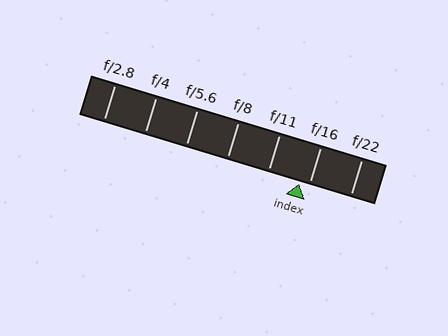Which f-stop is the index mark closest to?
The index mark is closest to f/16.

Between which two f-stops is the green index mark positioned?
The index mark is between f/11 and f/16.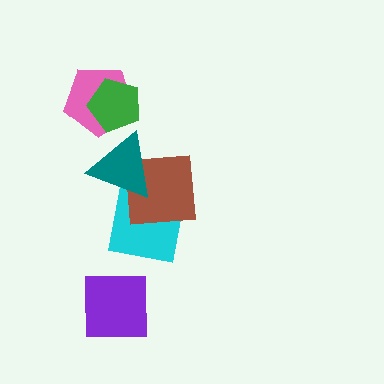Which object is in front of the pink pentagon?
The green pentagon is in front of the pink pentagon.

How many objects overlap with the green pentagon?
1 object overlaps with the green pentagon.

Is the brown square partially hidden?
Yes, it is partially covered by another shape.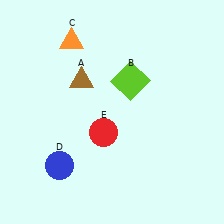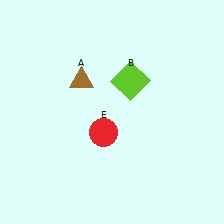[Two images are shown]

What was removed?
The orange triangle (C), the blue circle (D) were removed in Image 2.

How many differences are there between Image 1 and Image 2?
There are 2 differences between the two images.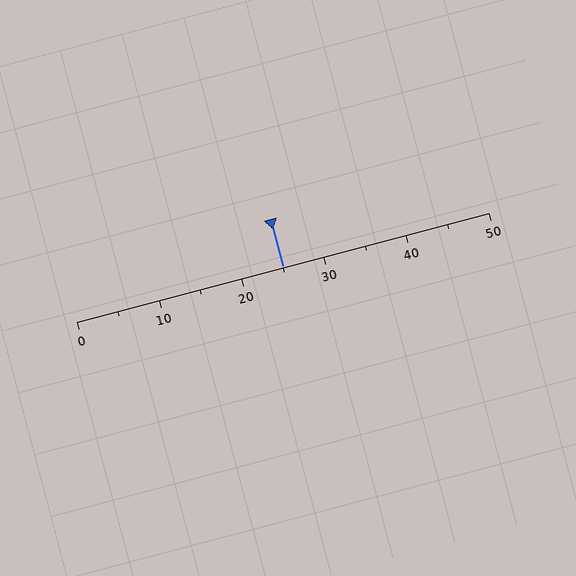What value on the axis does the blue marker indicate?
The marker indicates approximately 25.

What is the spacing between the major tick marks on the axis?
The major ticks are spaced 10 apart.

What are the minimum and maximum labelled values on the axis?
The axis runs from 0 to 50.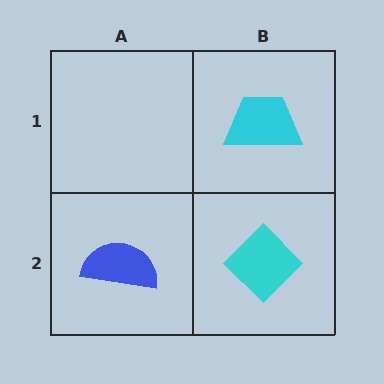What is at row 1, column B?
A cyan trapezoid.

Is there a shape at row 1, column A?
No, that cell is empty.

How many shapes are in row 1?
1 shape.